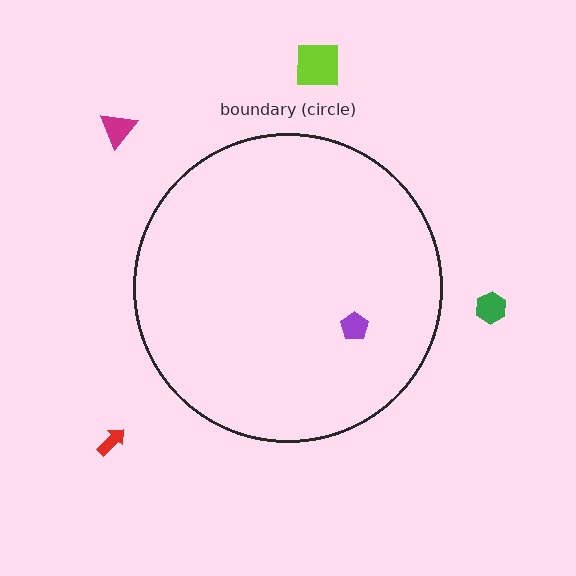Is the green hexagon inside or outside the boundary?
Outside.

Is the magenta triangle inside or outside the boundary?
Outside.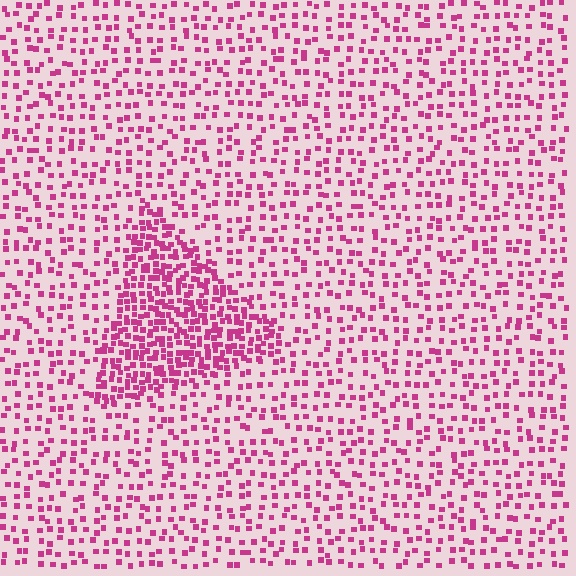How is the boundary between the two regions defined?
The boundary is defined by a change in element density (approximately 2.4x ratio). All elements are the same color, size, and shape.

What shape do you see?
I see a triangle.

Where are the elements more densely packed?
The elements are more densely packed inside the triangle boundary.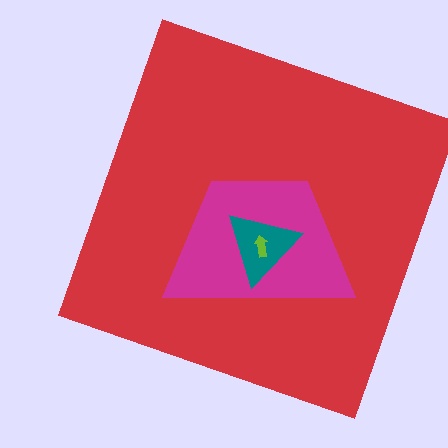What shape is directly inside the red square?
The magenta trapezoid.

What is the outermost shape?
The red square.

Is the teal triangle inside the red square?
Yes.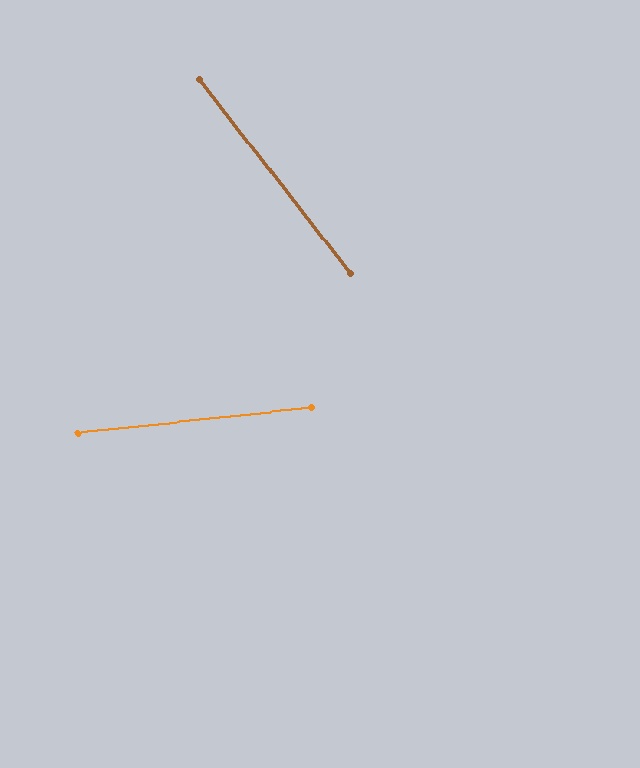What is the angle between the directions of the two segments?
Approximately 58 degrees.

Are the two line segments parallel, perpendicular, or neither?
Neither parallel nor perpendicular — they differ by about 58°.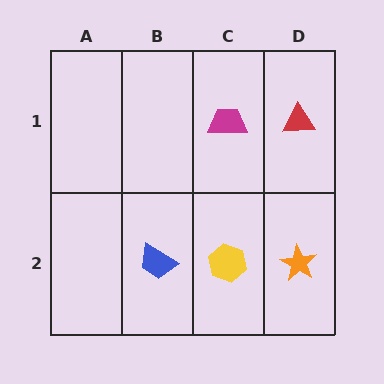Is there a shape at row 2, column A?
No, that cell is empty.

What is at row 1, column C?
A magenta trapezoid.